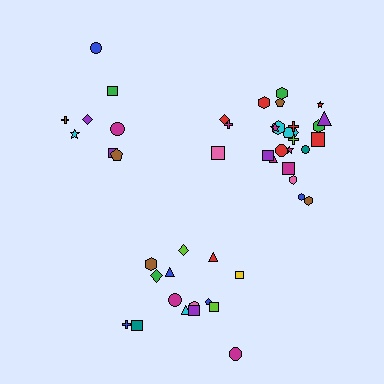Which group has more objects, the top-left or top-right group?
The top-right group.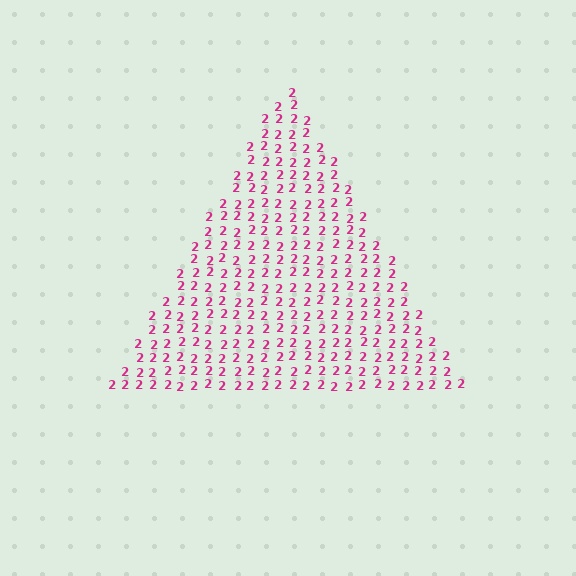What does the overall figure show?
The overall figure shows a triangle.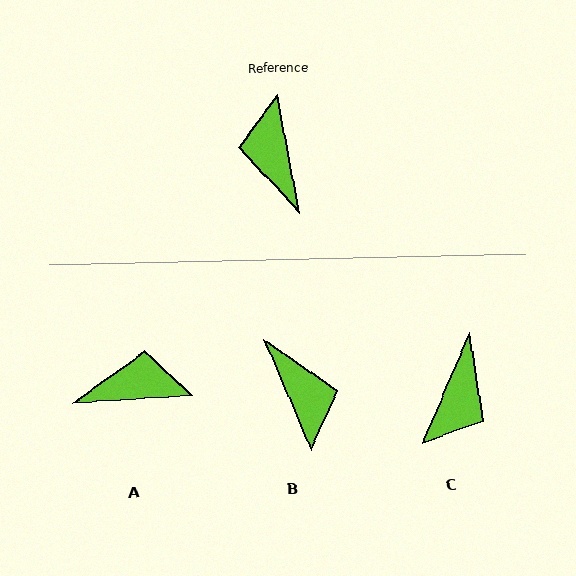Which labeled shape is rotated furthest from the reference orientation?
B, about 168 degrees away.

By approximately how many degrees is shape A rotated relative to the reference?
Approximately 97 degrees clockwise.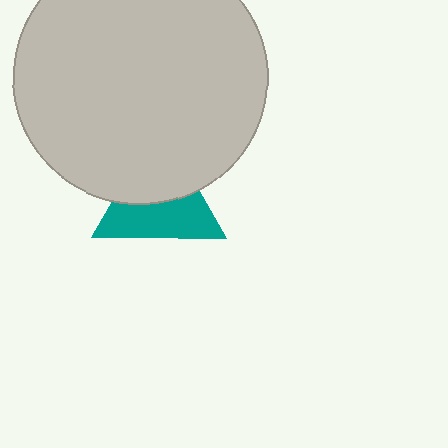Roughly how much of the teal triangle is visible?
About half of it is visible (roughly 53%).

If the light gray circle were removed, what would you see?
You would see the complete teal triangle.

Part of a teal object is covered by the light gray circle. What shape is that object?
It is a triangle.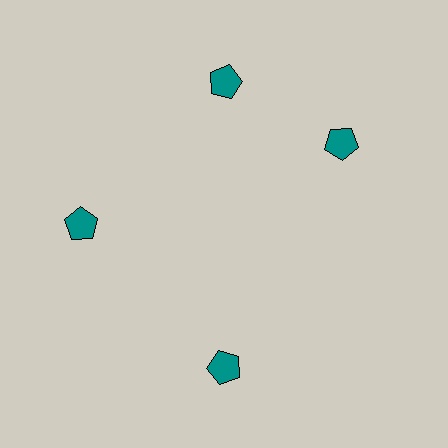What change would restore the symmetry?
The symmetry would be restored by rotating it back into even spacing with its neighbors so that all 4 pentagons sit at equal angles and equal distance from the center.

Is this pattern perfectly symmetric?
No. The 4 teal pentagons are arranged in a ring, but one element near the 3 o'clock position is rotated out of alignment along the ring, breaking the 4-fold rotational symmetry.